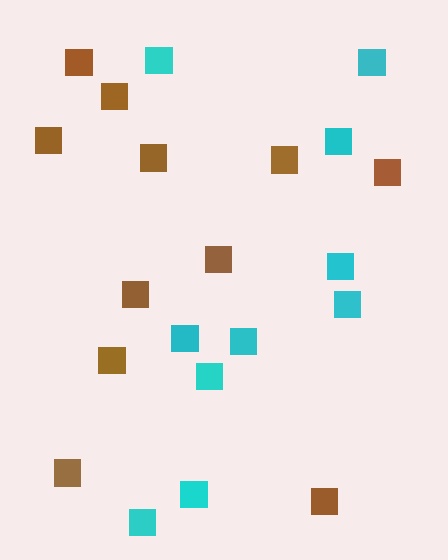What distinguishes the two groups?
There are 2 groups: one group of cyan squares (10) and one group of brown squares (11).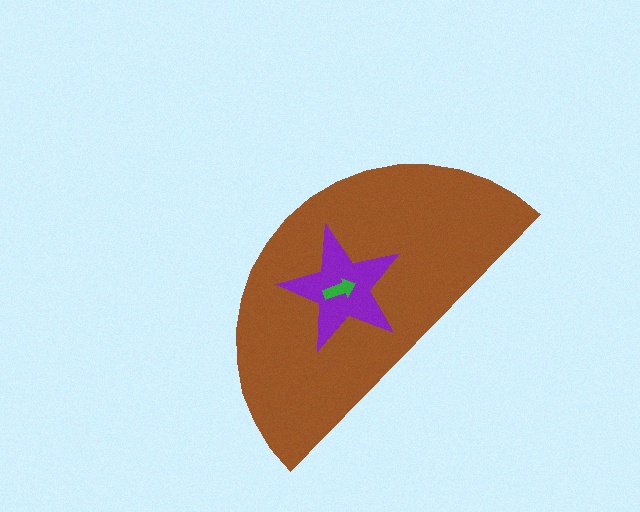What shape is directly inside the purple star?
The green arrow.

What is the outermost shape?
The brown semicircle.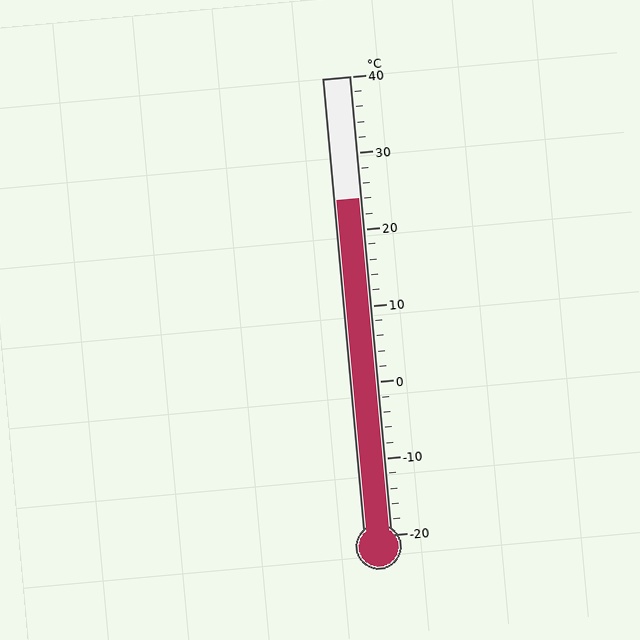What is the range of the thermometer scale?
The thermometer scale ranges from -20°C to 40°C.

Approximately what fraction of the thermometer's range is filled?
The thermometer is filled to approximately 75% of its range.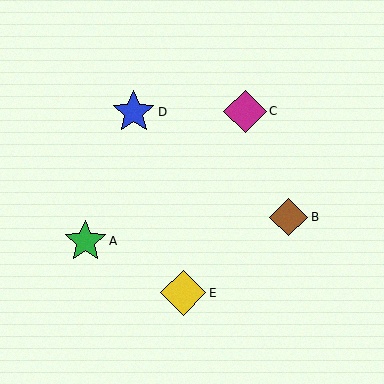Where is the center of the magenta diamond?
The center of the magenta diamond is at (245, 111).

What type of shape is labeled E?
Shape E is a yellow diamond.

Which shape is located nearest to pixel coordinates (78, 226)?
The green star (labeled A) at (85, 241) is nearest to that location.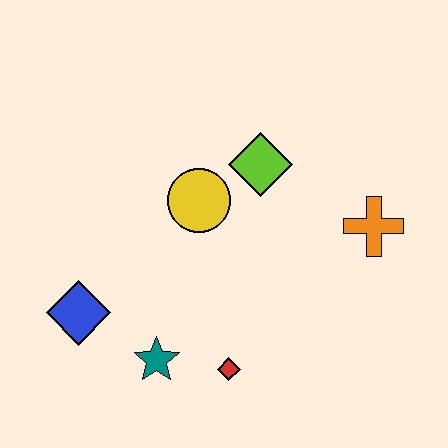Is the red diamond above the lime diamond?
No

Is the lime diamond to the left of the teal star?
No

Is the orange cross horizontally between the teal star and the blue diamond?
No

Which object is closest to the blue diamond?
The teal star is closest to the blue diamond.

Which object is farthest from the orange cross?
The blue diamond is farthest from the orange cross.